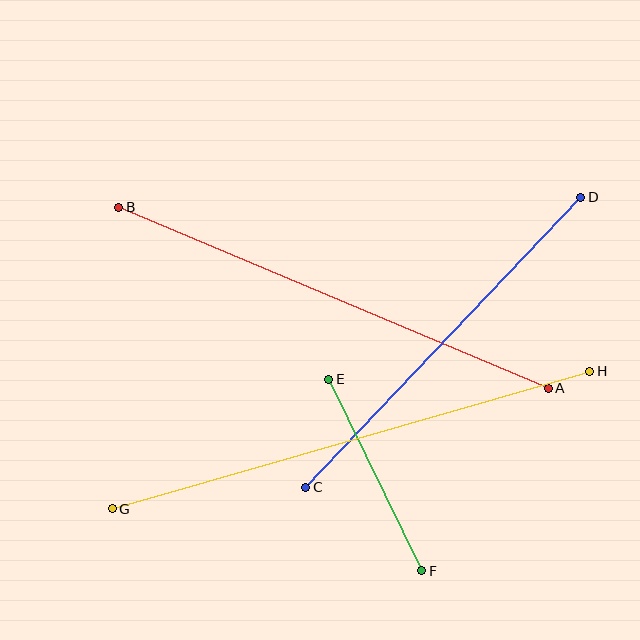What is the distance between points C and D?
The distance is approximately 400 pixels.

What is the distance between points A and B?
The distance is approximately 466 pixels.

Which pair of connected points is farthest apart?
Points G and H are farthest apart.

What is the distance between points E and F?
The distance is approximately 213 pixels.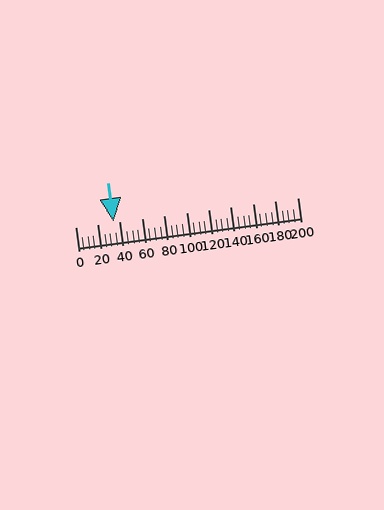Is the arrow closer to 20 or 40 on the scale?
The arrow is closer to 40.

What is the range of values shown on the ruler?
The ruler shows values from 0 to 200.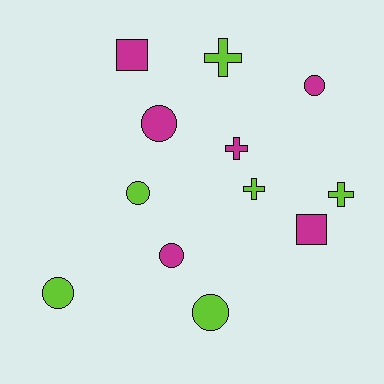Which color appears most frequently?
Lime, with 6 objects.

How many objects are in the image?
There are 12 objects.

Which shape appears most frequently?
Circle, with 6 objects.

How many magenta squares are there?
There are 2 magenta squares.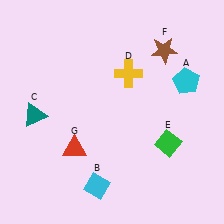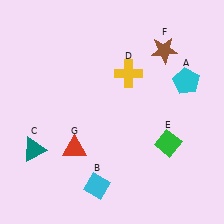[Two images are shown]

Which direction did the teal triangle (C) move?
The teal triangle (C) moved down.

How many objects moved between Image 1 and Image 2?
1 object moved between the two images.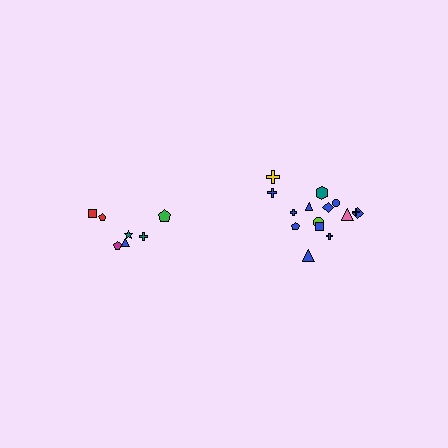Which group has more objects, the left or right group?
The right group.